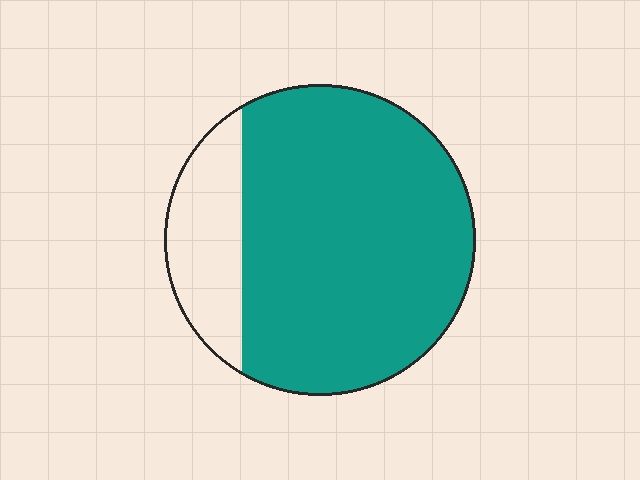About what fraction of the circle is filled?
About four fifths (4/5).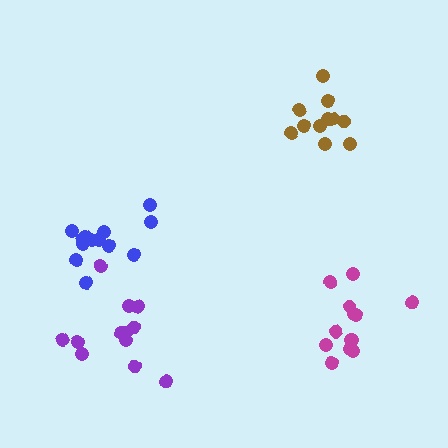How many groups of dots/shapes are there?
There are 4 groups.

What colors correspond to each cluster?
The clusters are colored: blue, purple, magenta, brown.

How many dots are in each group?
Group 1: 13 dots, Group 2: 12 dots, Group 3: 13 dots, Group 4: 11 dots (49 total).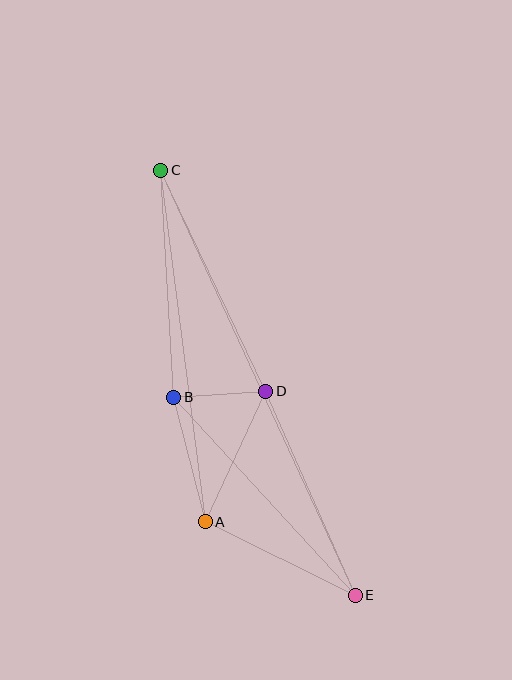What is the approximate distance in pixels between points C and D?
The distance between C and D is approximately 244 pixels.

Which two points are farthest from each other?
Points C and E are farthest from each other.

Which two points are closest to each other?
Points B and D are closest to each other.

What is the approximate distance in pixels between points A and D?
The distance between A and D is approximately 144 pixels.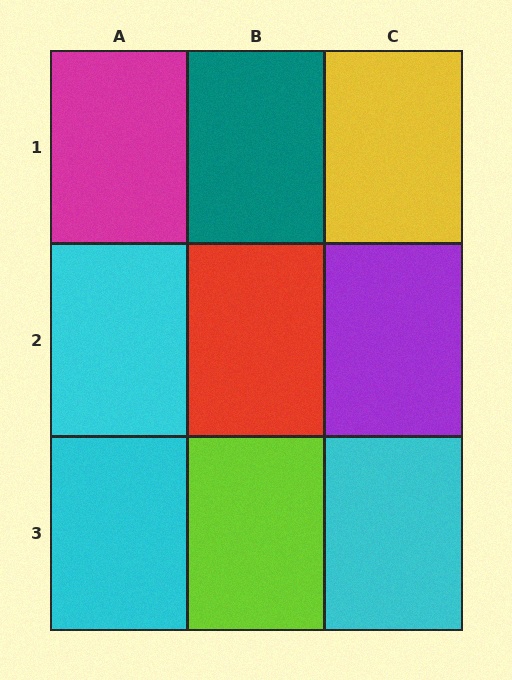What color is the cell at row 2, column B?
Red.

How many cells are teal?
1 cell is teal.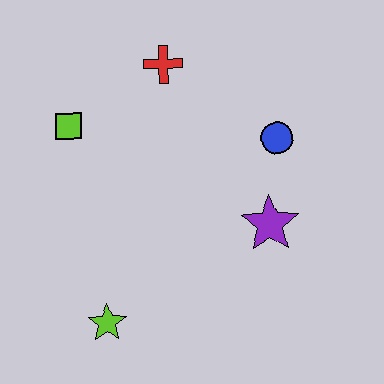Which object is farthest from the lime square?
The purple star is farthest from the lime square.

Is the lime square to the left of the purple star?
Yes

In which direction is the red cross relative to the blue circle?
The red cross is to the left of the blue circle.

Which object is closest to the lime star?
The purple star is closest to the lime star.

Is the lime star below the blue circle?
Yes